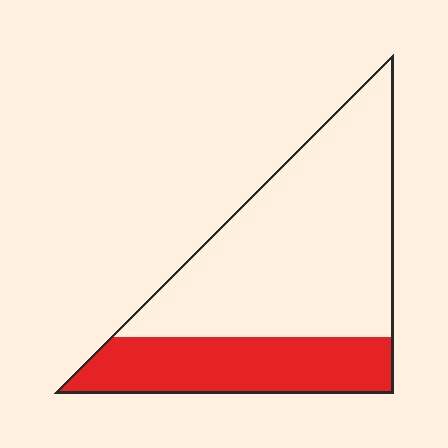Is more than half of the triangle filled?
No.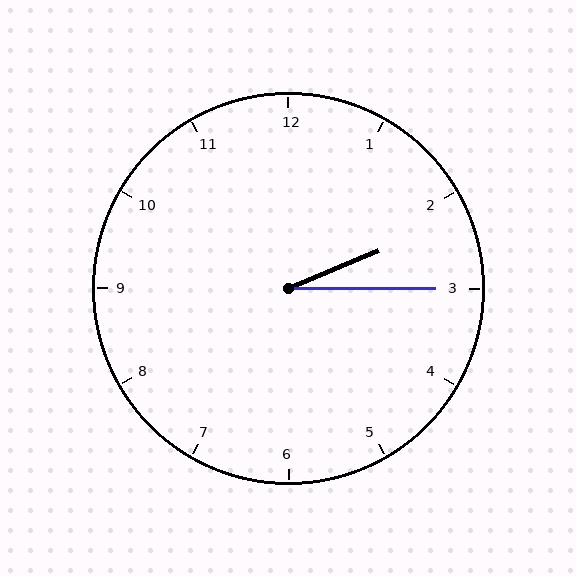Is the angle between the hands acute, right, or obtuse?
It is acute.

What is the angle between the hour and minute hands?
Approximately 22 degrees.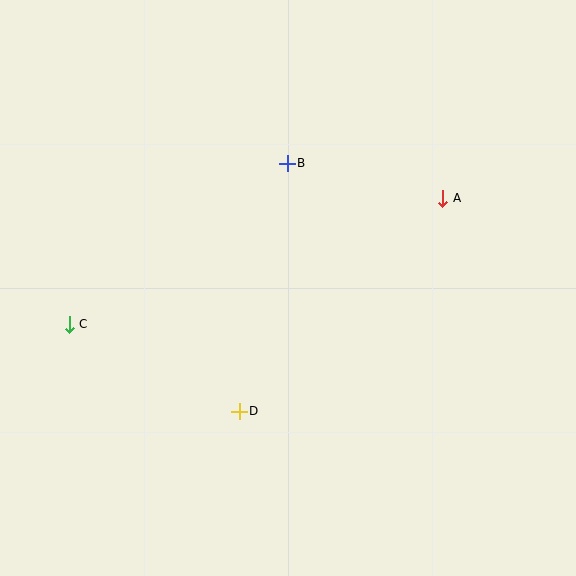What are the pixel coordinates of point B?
Point B is at (287, 163).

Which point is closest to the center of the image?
Point B at (287, 163) is closest to the center.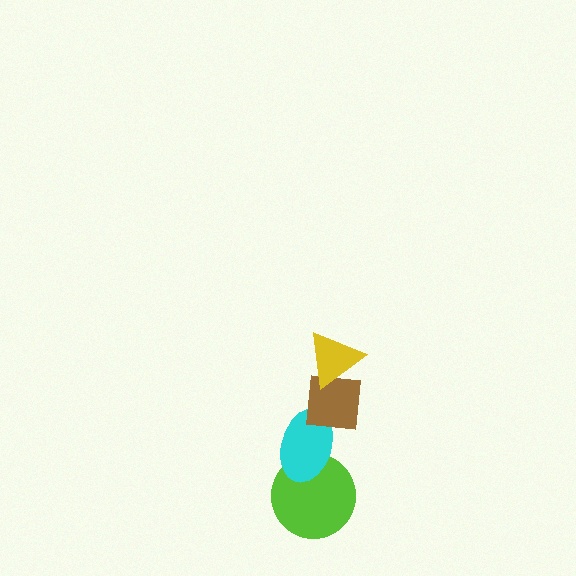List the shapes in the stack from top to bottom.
From top to bottom: the yellow triangle, the brown square, the cyan ellipse, the lime circle.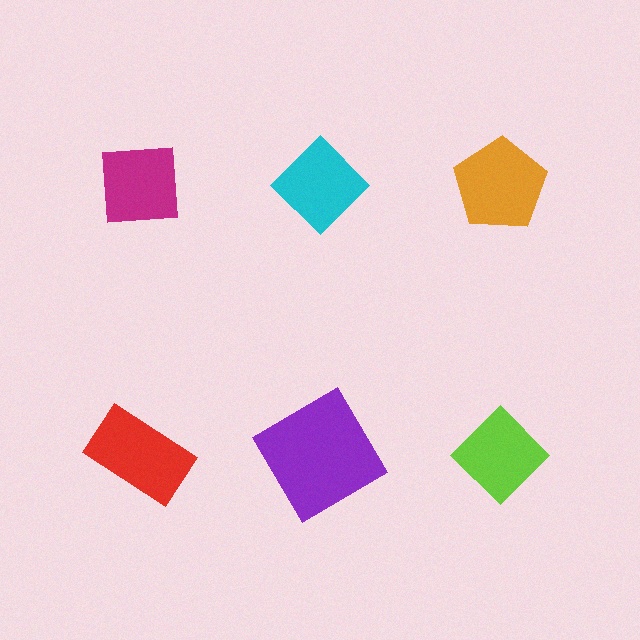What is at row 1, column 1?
A magenta square.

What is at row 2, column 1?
A red rectangle.